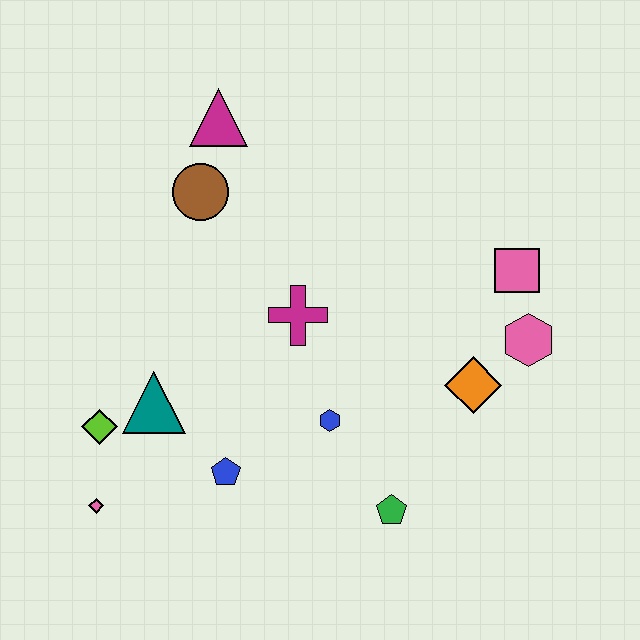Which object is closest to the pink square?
The pink hexagon is closest to the pink square.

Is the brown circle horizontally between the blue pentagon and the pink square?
No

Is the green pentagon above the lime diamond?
No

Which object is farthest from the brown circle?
The green pentagon is farthest from the brown circle.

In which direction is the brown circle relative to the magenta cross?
The brown circle is above the magenta cross.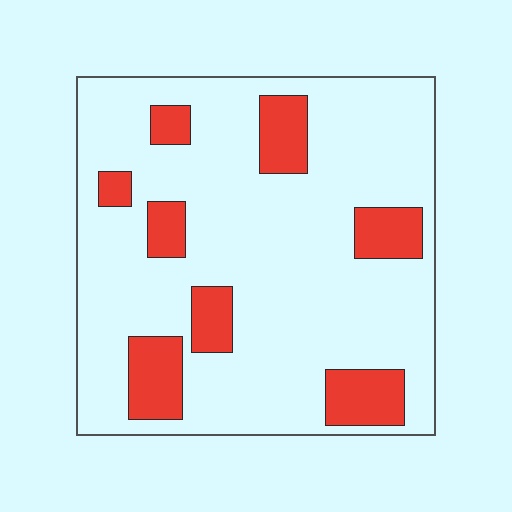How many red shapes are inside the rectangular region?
8.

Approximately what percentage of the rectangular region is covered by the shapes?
Approximately 20%.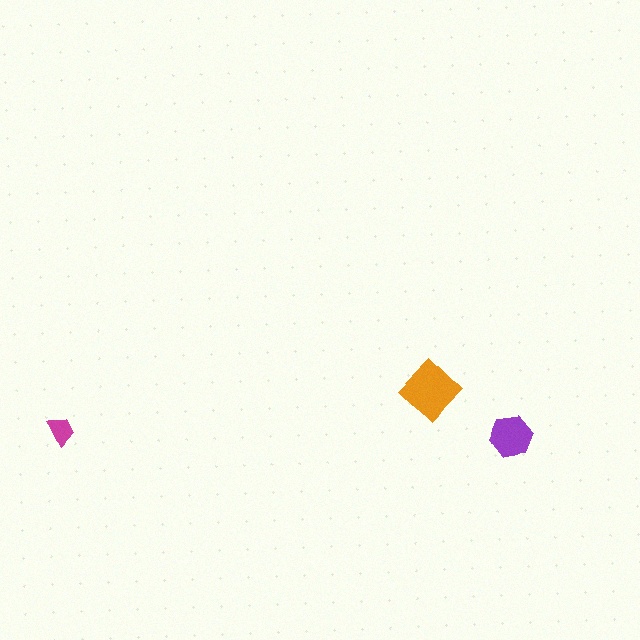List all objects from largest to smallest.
The orange diamond, the purple hexagon, the magenta trapezoid.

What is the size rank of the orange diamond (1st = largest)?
1st.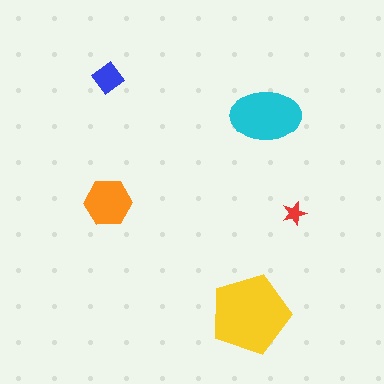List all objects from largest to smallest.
The yellow pentagon, the cyan ellipse, the orange hexagon, the blue diamond, the red star.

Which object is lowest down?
The yellow pentagon is bottommost.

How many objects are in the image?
There are 5 objects in the image.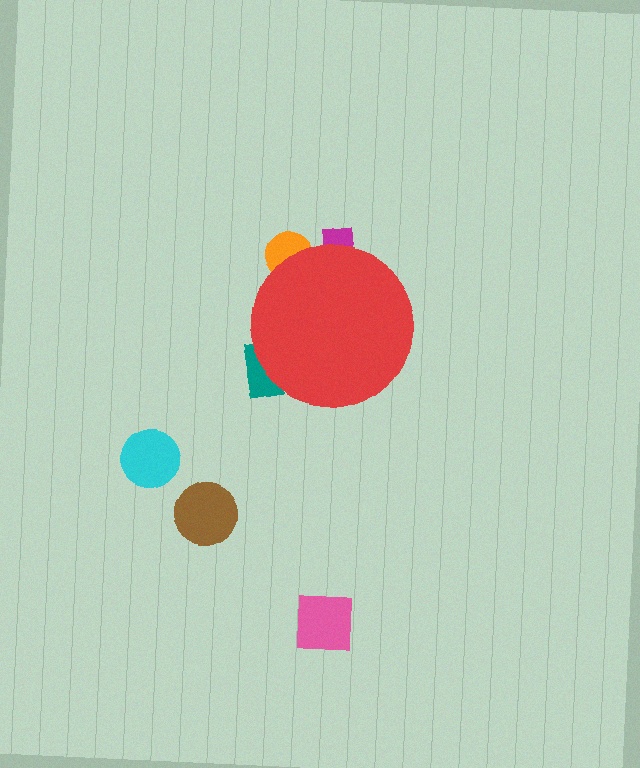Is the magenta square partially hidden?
Yes, the magenta square is partially hidden behind the red circle.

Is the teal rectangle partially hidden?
Yes, the teal rectangle is partially hidden behind the red circle.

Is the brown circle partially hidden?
No, the brown circle is fully visible.